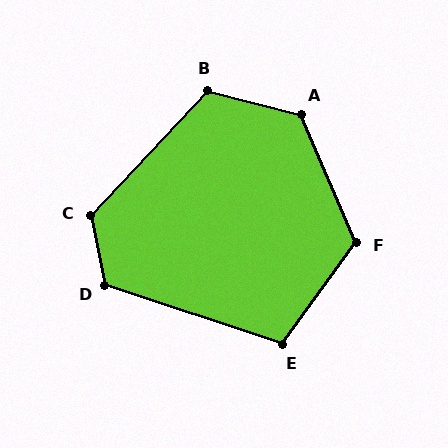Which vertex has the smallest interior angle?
E, at approximately 108 degrees.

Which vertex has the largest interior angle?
A, at approximately 127 degrees.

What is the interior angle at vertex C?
Approximately 125 degrees (obtuse).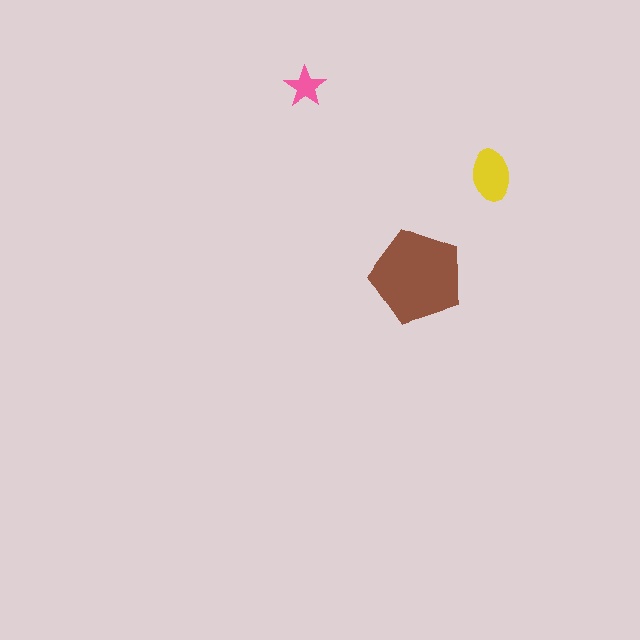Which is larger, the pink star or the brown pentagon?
The brown pentagon.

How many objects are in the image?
There are 3 objects in the image.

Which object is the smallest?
The pink star.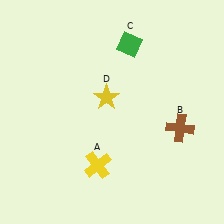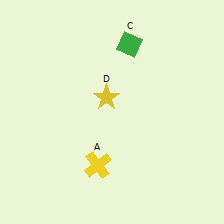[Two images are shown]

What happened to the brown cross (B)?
The brown cross (B) was removed in Image 2. It was in the bottom-right area of Image 1.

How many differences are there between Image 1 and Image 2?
There is 1 difference between the two images.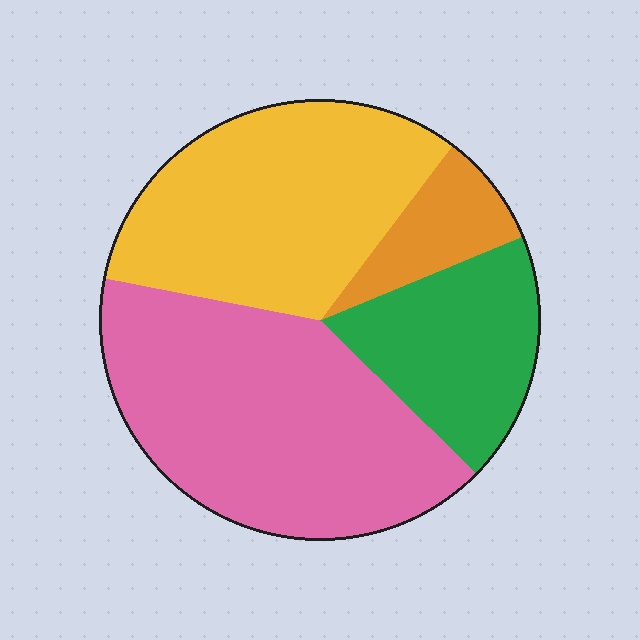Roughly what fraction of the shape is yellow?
Yellow takes up between a quarter and a half of the shape.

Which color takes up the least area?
Orange, at roughly 10%.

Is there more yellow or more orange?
Yellow.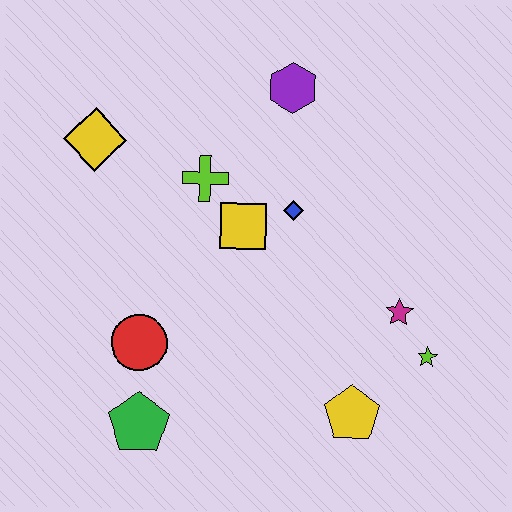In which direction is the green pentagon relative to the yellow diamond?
The green pentagon is below the yellow diamond.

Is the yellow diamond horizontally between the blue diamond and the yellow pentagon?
No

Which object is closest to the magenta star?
The lime star is closest to the magenta star.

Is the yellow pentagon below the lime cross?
Yes